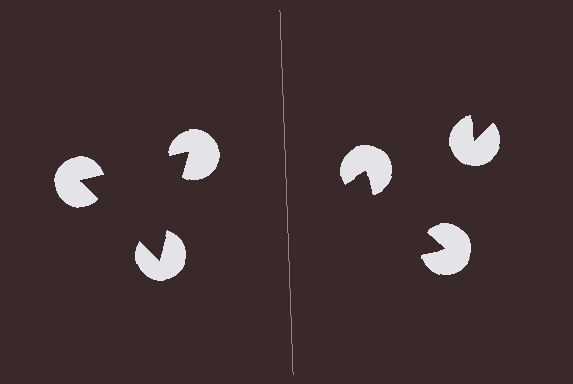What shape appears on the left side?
An illusory triangle.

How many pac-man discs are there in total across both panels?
6 — 3 on each side.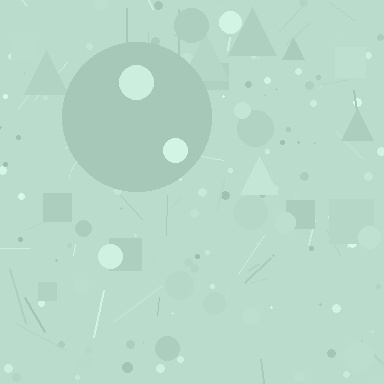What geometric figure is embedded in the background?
A circle is embedded in the background.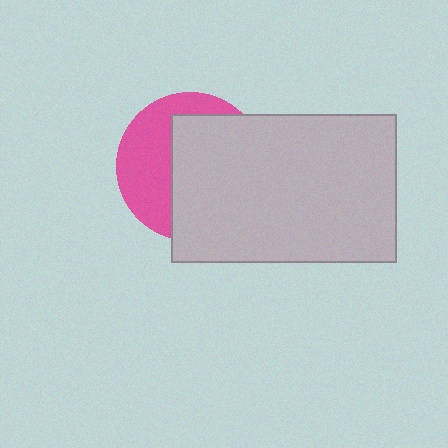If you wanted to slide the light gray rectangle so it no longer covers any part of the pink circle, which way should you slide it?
Slide it right — that is the most direct way to separate the two shapes.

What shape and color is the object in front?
The object in front is a light gray rectangle.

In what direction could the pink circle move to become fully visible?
The pink circle could move left. That would shift it out from behind the light gray rectangle entirely.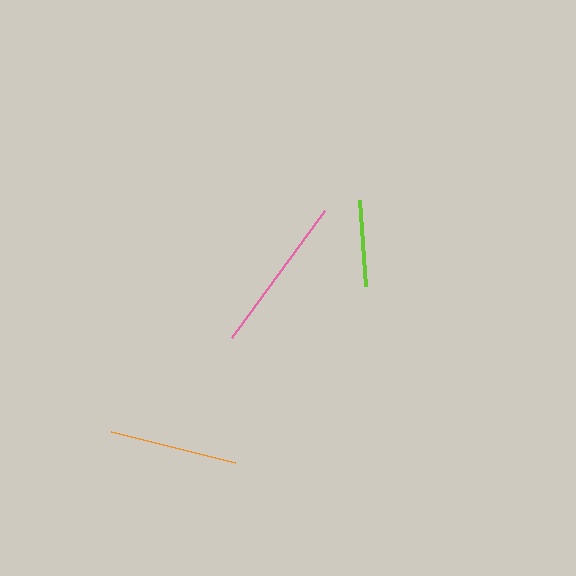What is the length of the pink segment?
The pink segment is approximately 156 pixels long.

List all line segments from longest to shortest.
From longest to shortest: pink, orange, lime.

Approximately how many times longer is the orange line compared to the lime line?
The orange line is approximately 1.5 times the length of the lime line.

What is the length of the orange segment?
The orange segment is approximately 127 pixels long.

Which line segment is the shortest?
The lime line is the shortest at approximately 86 pixels.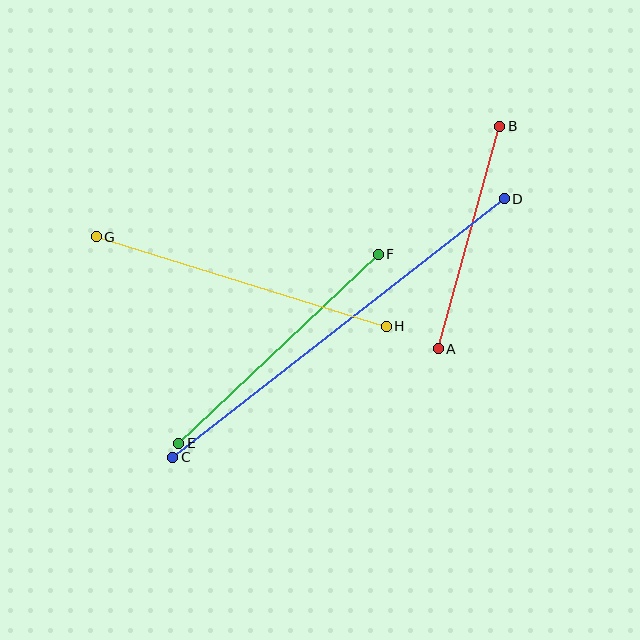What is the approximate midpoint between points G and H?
The midpoint is at approximately (241, 282) pixels.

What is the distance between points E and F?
The distance is approximately 275 pixels.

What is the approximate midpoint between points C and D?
The midpoint is at approximately (338, 328) pixels.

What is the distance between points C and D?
The distance is approximately 420 pixels.